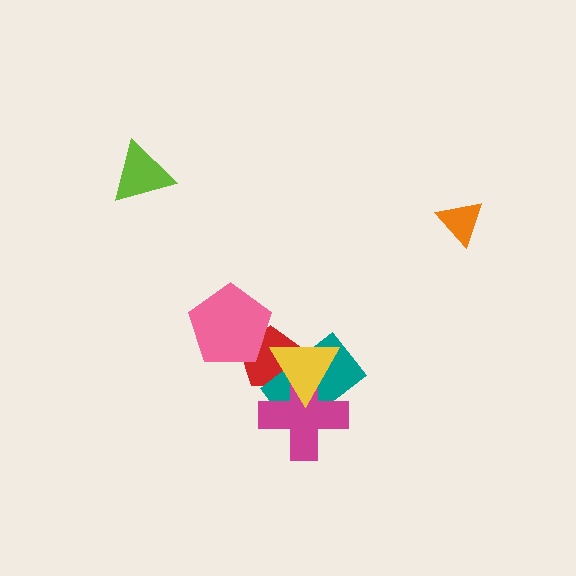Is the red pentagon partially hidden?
Yes, it is partially covered by another shape.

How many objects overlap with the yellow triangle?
3 objects overlap with the yellow triangle.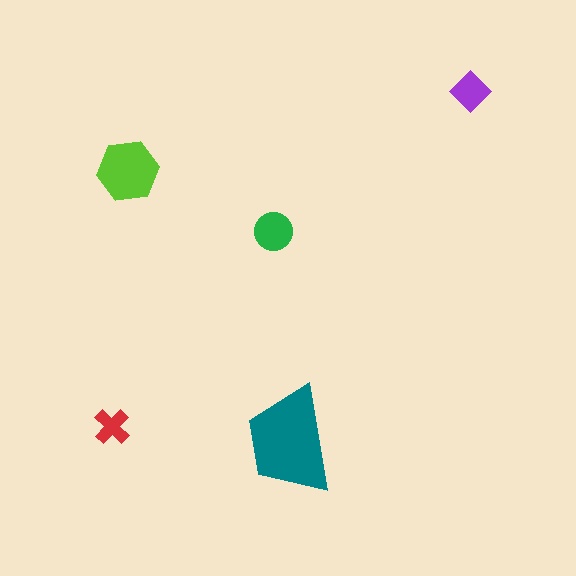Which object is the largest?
The teal trapezoid.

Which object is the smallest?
The red cross.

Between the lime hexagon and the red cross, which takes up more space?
The lime hexagon.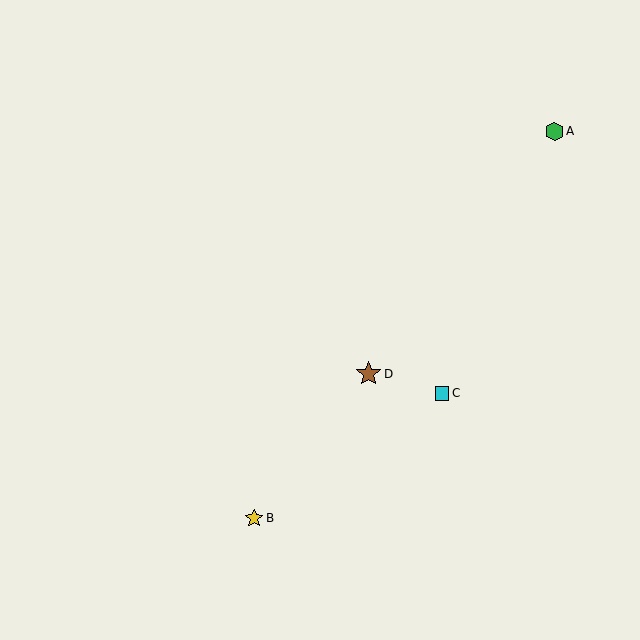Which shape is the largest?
The brown star (labeled D) is the largest.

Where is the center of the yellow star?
The center of the yellow star is at (254, 518).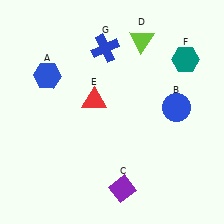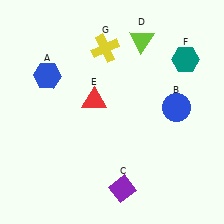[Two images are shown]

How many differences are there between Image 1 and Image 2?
There is 1 difference between the two images.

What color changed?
The cross (G) changed from blue in Image 1 to yellow in Image 2.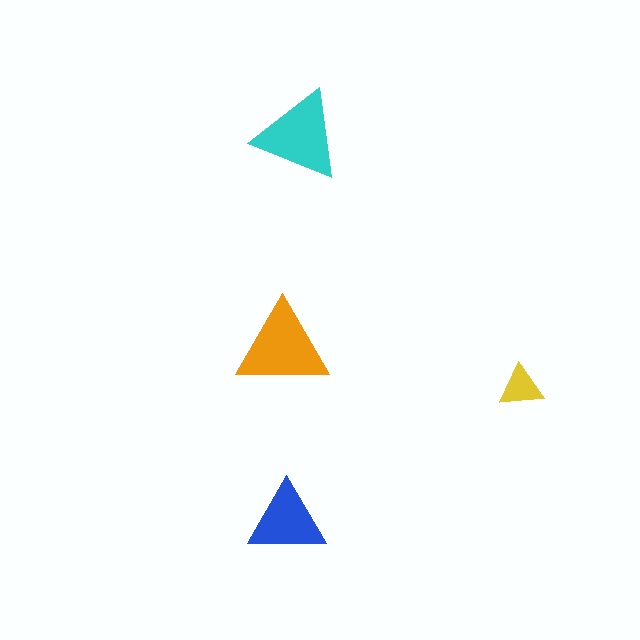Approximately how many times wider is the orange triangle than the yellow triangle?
About 2 times wider.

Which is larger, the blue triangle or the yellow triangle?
The blue one.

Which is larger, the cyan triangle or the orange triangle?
The orange one.